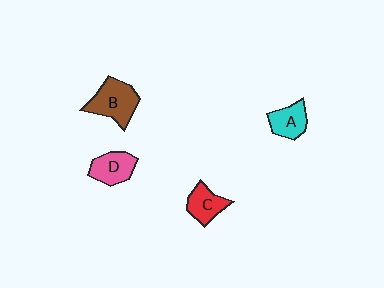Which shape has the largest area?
Shape B (brown).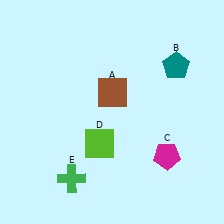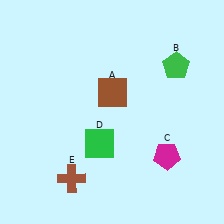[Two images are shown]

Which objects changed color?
B changed from teal to green. D changed from lime to green. E changed from green to brown.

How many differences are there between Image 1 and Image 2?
There are 3 differences between the two images.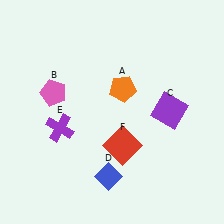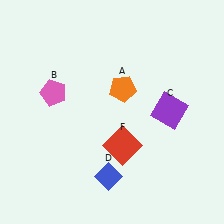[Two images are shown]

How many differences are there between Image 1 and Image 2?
There is 1 difference between the two images.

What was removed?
The purple cross (E) was removed in Image 2.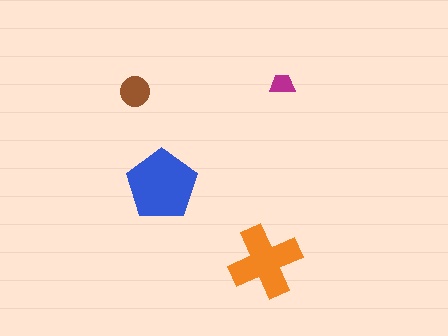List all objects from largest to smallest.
The blue pentagon, the orange cross, the brown circle, the magenta trapezoid.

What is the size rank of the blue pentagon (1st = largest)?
1st.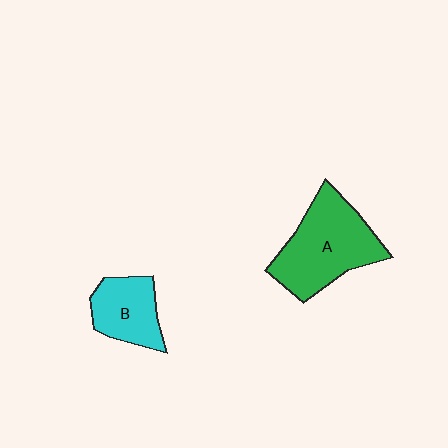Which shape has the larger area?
Shape A (green).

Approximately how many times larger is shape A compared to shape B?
Approximately 1.7 times.